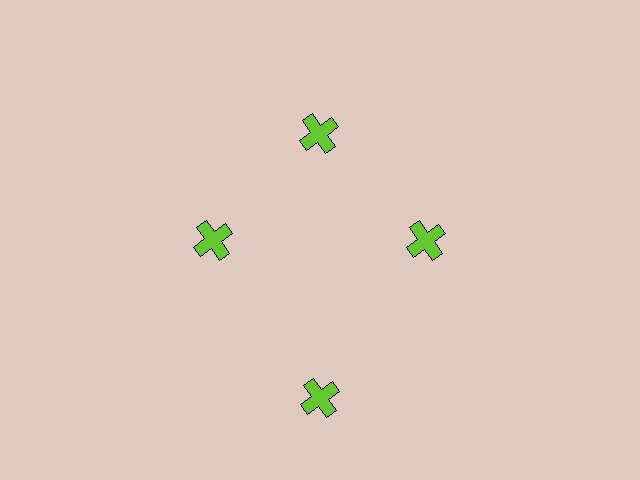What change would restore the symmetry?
The symmetry would be restored by moving it inward, back onto the ring so that all 4 crosses sit at equal angles and equal distance from the center.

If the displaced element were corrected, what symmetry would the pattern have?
It would have 4-fold rotational symmetry — the pattern would map onto itself every 90 degrees.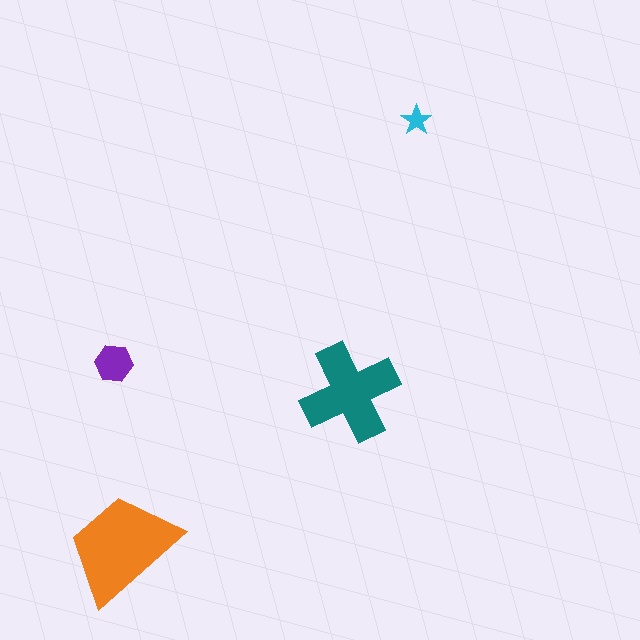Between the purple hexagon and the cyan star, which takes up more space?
The purple hexagon.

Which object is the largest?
The orange trapezoid.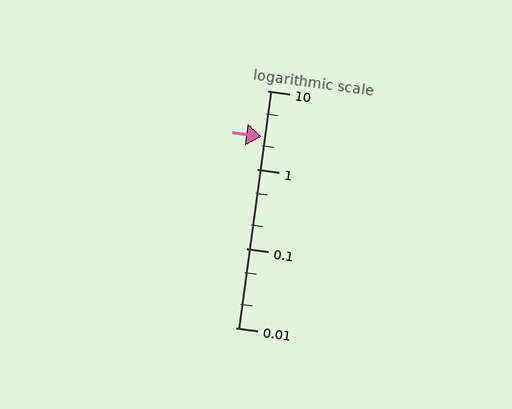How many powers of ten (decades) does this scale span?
The scale spans 3 decades, from 0.01 to 10.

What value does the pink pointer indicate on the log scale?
The pointer indicates approximately 2.6.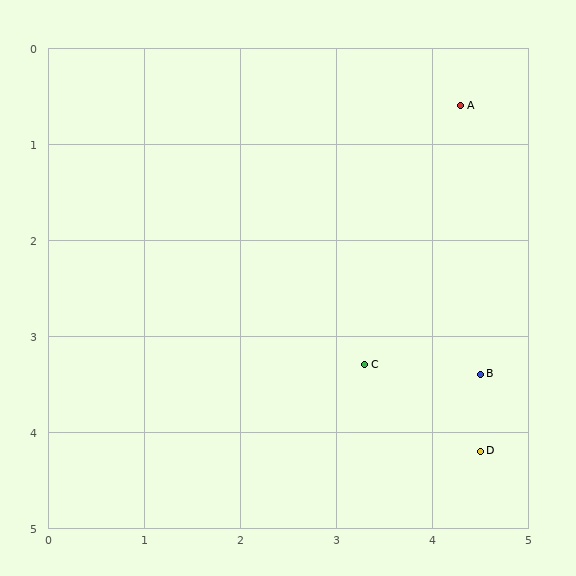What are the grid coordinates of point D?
Point D is at approximately (4.5, 4.2).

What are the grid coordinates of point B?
Point B is at approximately (4.5, 3.4).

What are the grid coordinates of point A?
Point A is at approximately (4.3, 0.6).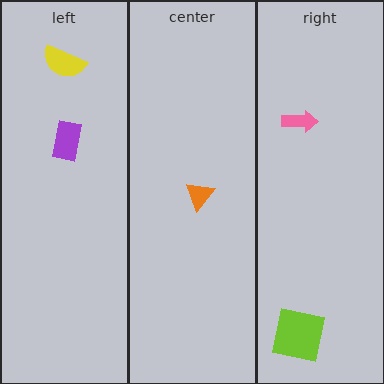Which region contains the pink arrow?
The right region.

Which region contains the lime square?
The right region.